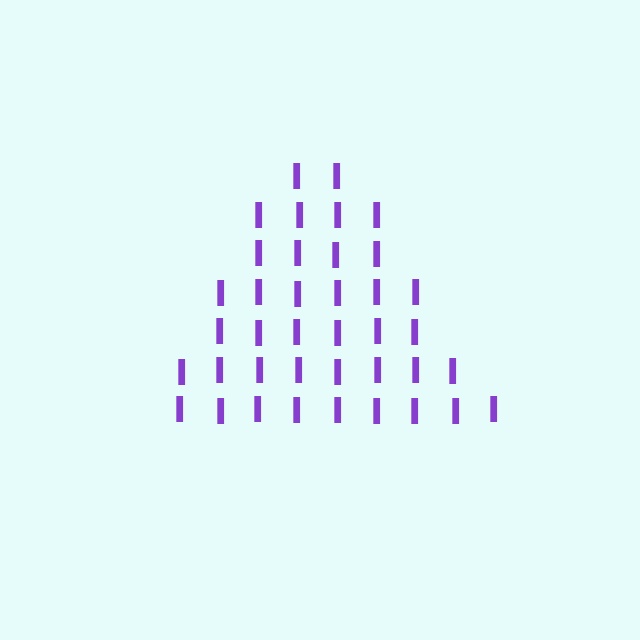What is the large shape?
The large shape is a triangle.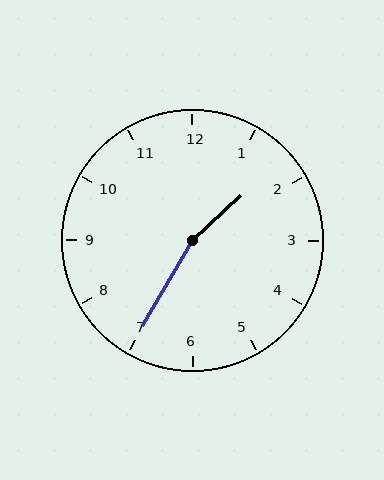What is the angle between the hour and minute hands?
Approximately 162 degrees.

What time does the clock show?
1:35.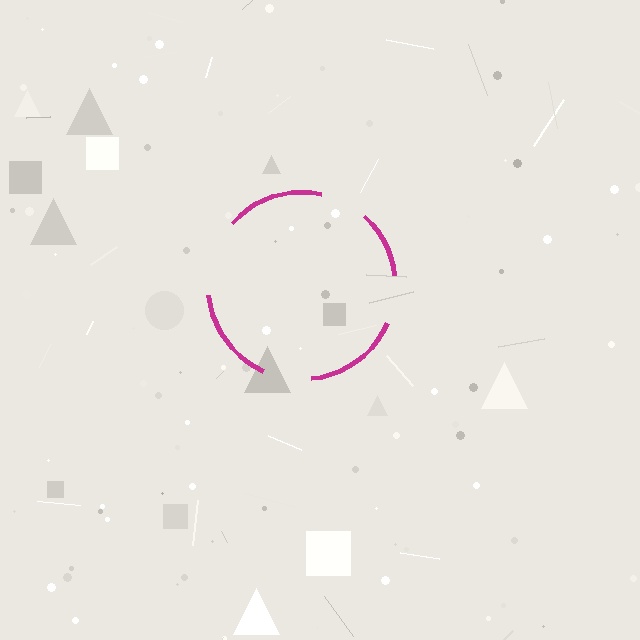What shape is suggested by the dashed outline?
The dashed outline suggests a circle.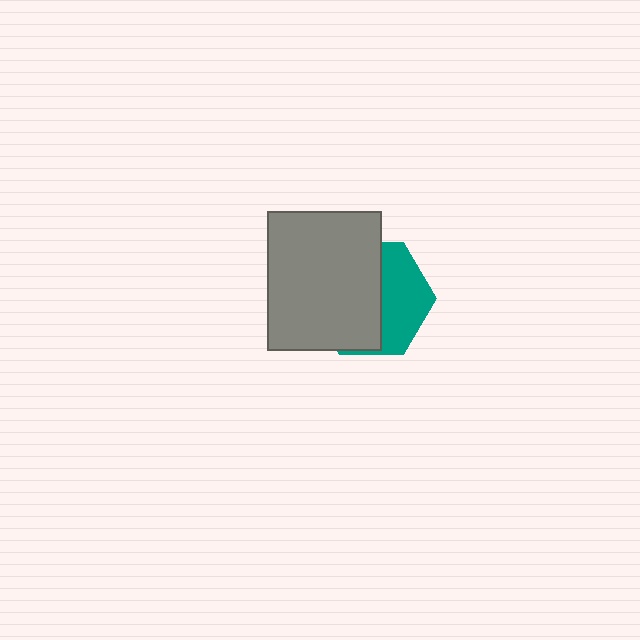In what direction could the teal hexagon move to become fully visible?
The teal hexagon could move right. That would shift it out from behind the gray rectangle entirely.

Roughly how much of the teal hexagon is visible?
A small part of it is visible (roughly 41%).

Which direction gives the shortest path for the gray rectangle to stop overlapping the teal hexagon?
Moving left gives the shortest separation.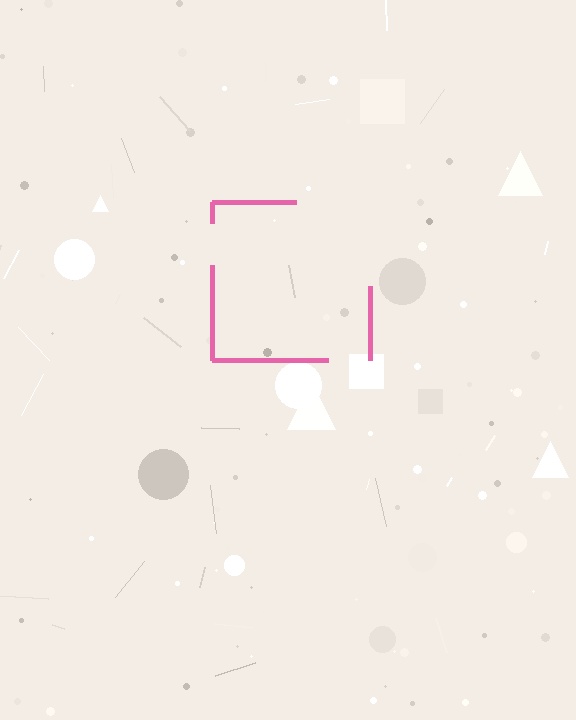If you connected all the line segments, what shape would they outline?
They would outline a square.